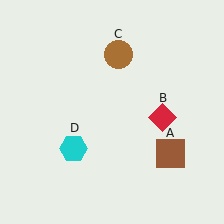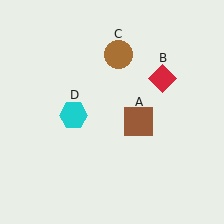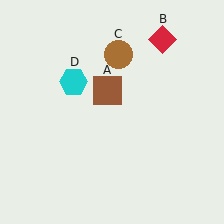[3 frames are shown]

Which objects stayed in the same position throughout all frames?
Brown circle (object C) remained stationary.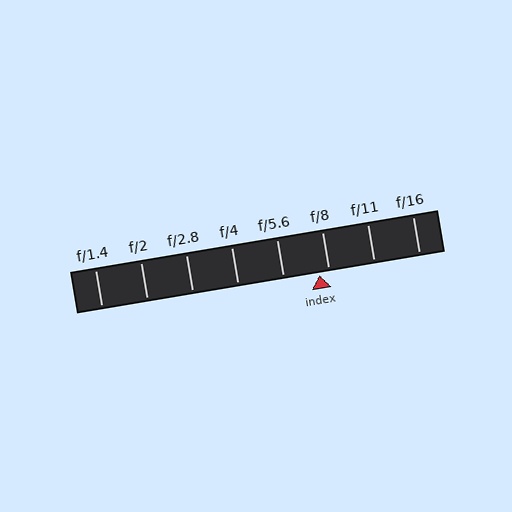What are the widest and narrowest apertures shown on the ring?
The widest aperture shown is f/1.4 and the narrowest is f/16.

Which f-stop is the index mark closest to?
The index mark is closest to f/8.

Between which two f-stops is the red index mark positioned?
The index mark is between f/5.6 and f/8.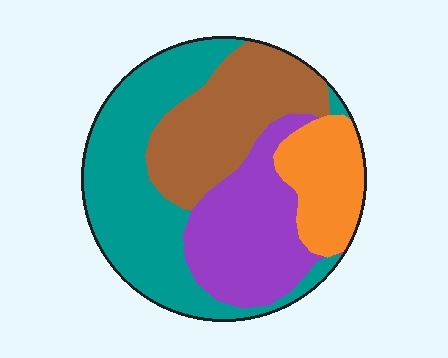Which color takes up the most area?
Teal, at roughly 35%.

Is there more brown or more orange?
Brown.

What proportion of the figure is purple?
Purple takes up about one quarter (1/4) of the figure.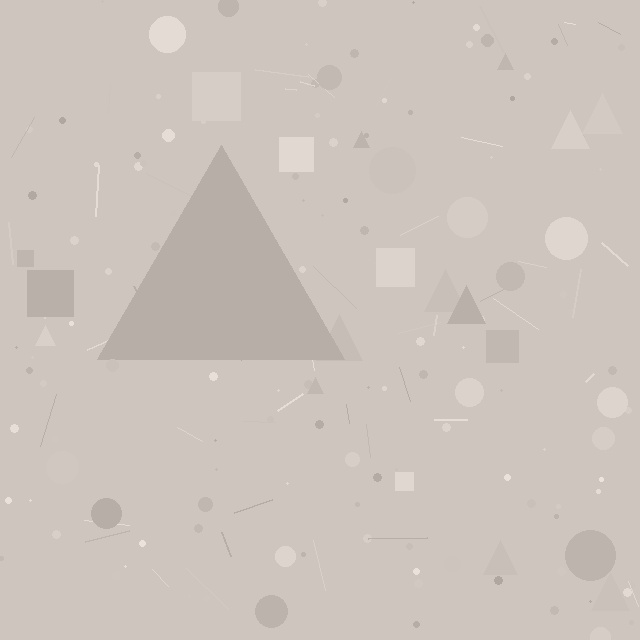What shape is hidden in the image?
A triangle is hidden in the image.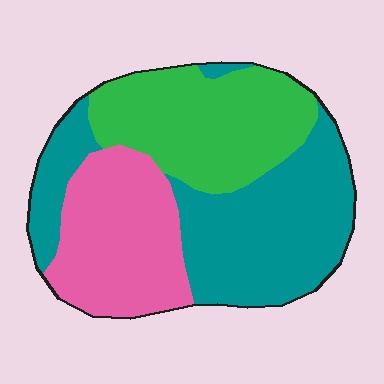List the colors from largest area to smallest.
From largest to smallest: teal, green, pink.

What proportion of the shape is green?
Green takes up about one third (1/3) of the shape.